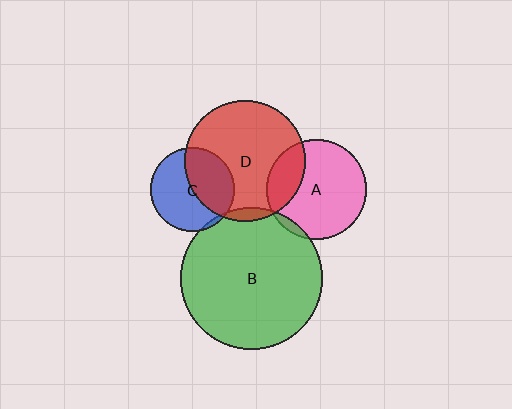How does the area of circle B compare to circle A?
Approximately 2.0 times.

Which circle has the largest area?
Circle B (green).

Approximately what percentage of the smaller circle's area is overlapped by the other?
Approximately 5%.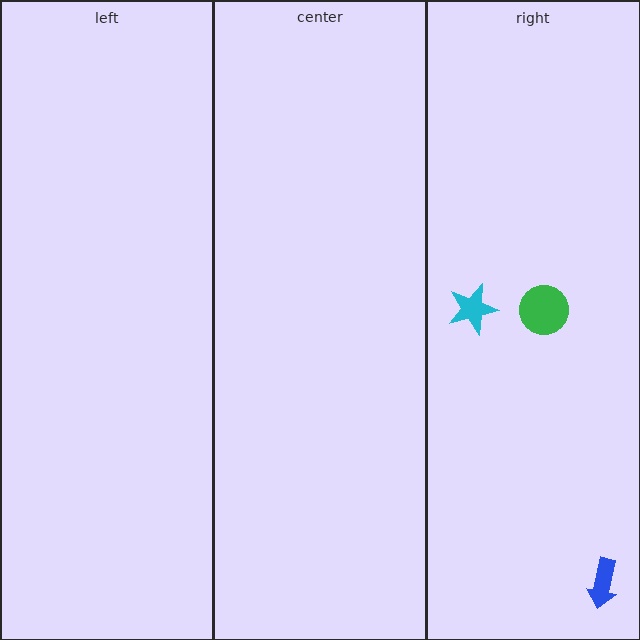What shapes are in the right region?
The cyan star, the blue arrow, the green circle.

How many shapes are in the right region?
3.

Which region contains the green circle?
The right region.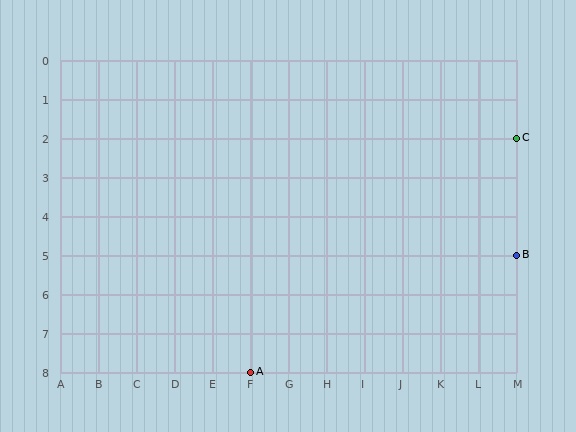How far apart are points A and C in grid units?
Points A and C are 7 columns and 6 rows apart (about 9.2 grid units diagonally).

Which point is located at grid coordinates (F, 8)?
Point A is at (F, 8).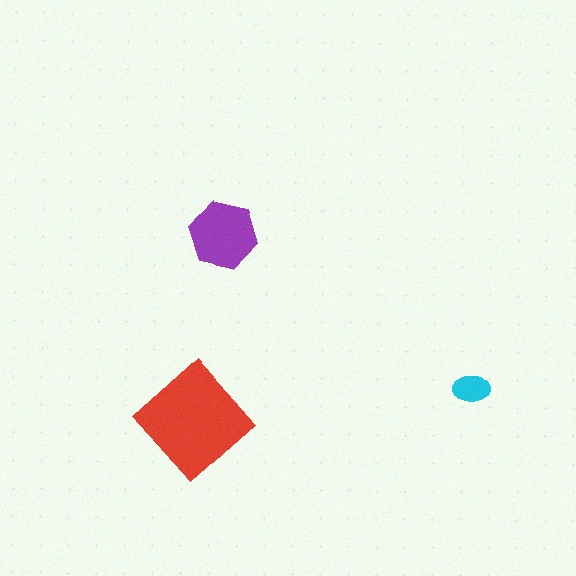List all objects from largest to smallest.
The red diamond, the purple hexagon, the cyan ellipse.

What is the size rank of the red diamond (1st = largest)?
1st.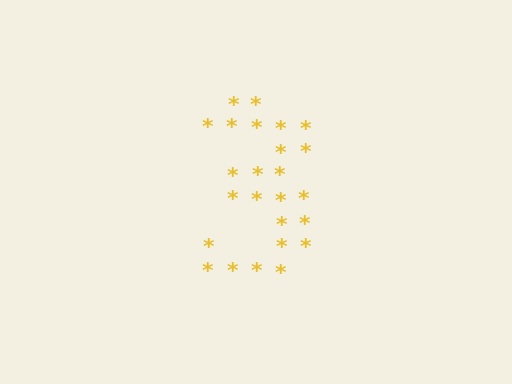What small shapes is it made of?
It is made of small asterisks.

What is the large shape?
The large shape is the digit 3.